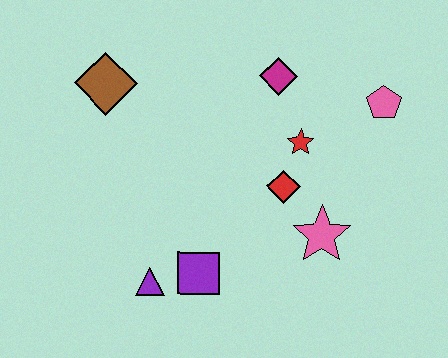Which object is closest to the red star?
The red diamond is closest to the red star.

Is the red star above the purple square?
Yes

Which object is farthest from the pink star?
The brown diamond is farthest from the pink star.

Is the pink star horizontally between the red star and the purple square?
No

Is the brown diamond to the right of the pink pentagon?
No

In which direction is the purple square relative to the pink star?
The purple square is to the left of the pink star.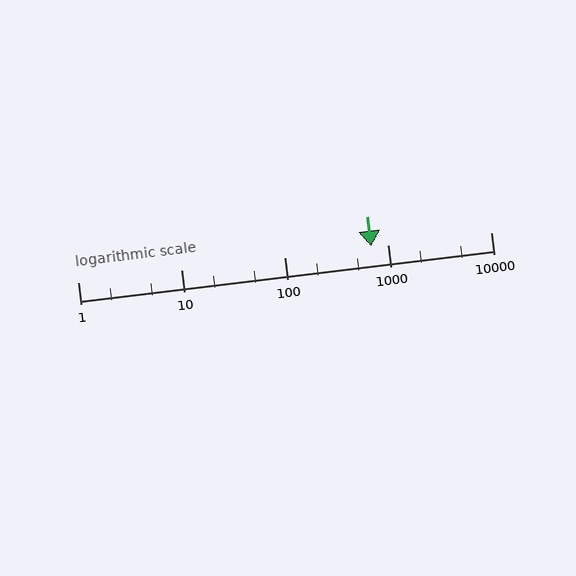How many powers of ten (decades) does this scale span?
The scale spans 4 decades, from 1 to 10000.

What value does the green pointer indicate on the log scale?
The pointer indicates approximately 690.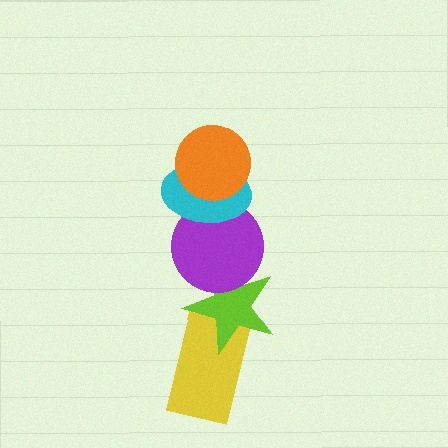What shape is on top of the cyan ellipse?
The orange circle is on top of the cyan ellipse.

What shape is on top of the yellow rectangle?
The lime star is on top of the yellow rectangle.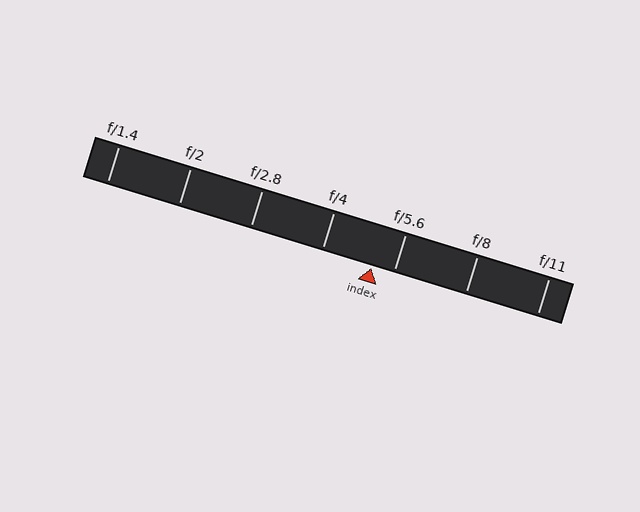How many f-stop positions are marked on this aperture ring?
There are 7 f-stop positions marked.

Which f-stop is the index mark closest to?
The index mark is closest to f/5.6.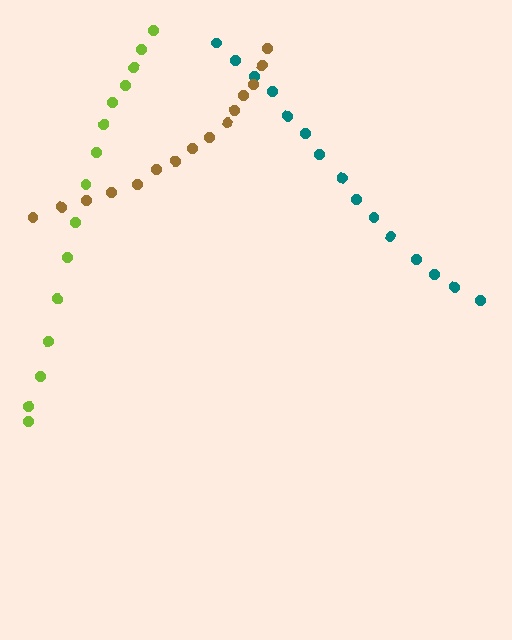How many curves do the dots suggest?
There are 3 distinct paths.